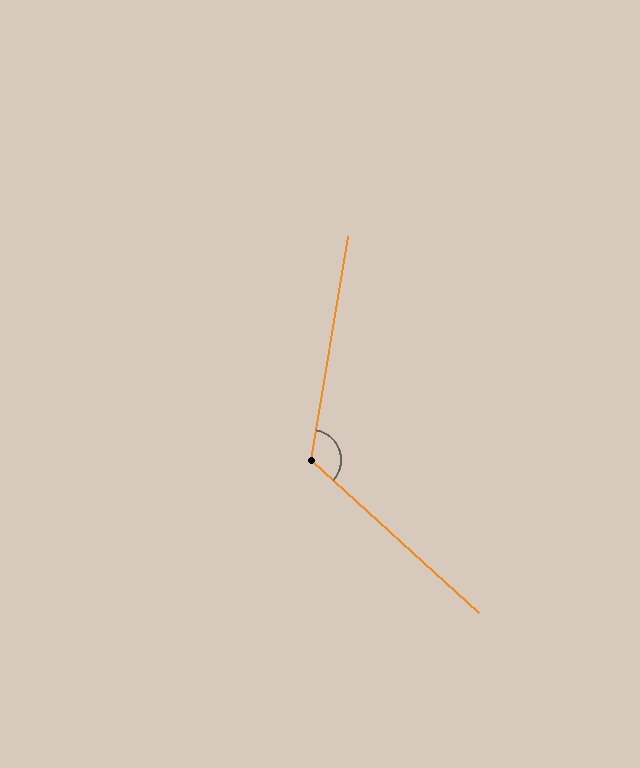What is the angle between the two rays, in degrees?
Approximately 123 degrees.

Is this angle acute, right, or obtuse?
It is obtuse.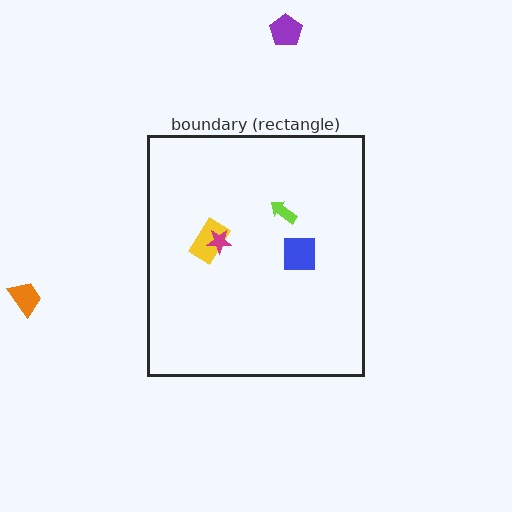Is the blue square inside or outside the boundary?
Inside.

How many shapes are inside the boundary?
4 inside, 2 outside.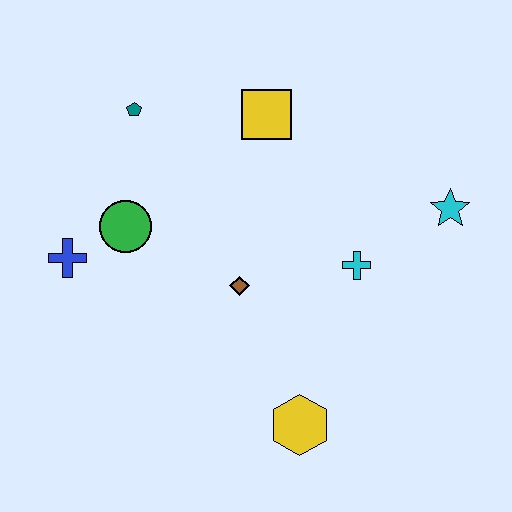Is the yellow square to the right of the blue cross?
Yes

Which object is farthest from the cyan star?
The blue cross is farthest from the cyan star.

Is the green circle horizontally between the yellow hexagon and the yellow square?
No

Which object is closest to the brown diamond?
The cyan cross is closest to the brown diamond.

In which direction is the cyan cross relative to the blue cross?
The cyan cross is to the right of the blue cross.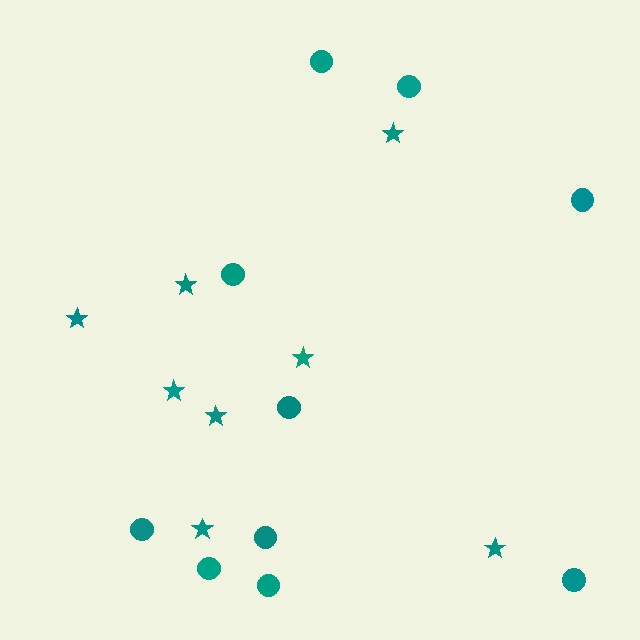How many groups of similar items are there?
There are 2 groups: one group of circles (10) and one group of stars (8).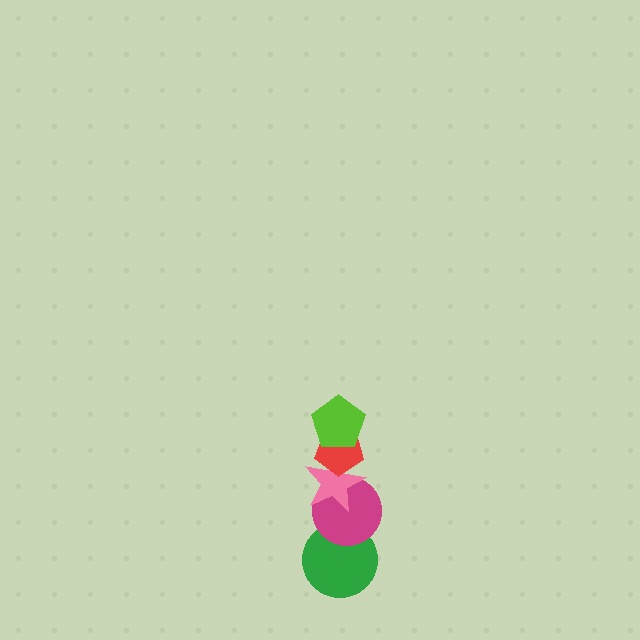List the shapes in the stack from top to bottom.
From top to bottom: the lime pentagon, the red pentagon, the pink star, the magenta circle, the green circle.